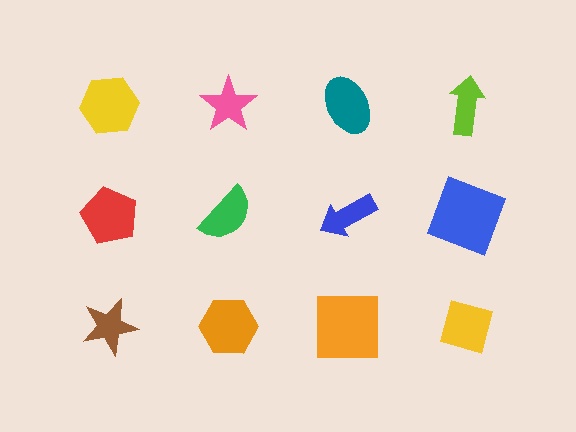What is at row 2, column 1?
A red pentagon.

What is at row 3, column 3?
An orange square.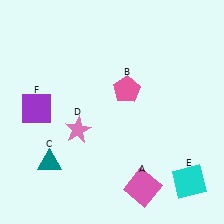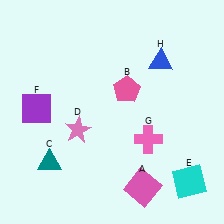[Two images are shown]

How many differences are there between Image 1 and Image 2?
There are 2 differences between the two images.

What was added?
A pink cross (G), a blue triangle (H) were added in Image 2.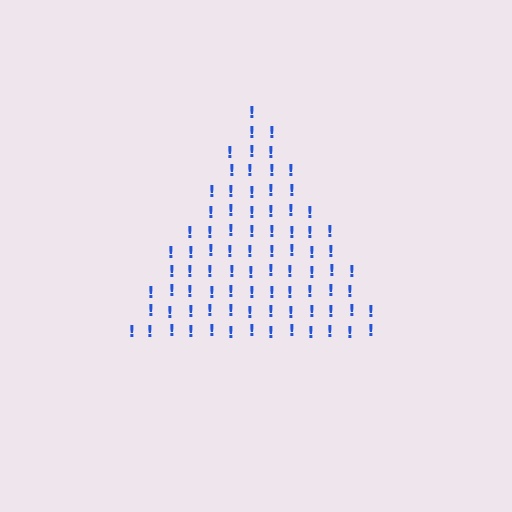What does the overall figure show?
The overall figure shows a triangle.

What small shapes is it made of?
It is made of small exclamation marks.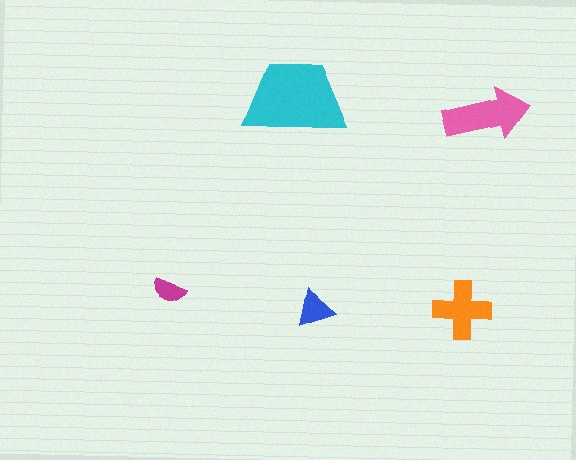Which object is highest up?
The cyan trapezoid is topmost.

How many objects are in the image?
There are 5 objects in the image.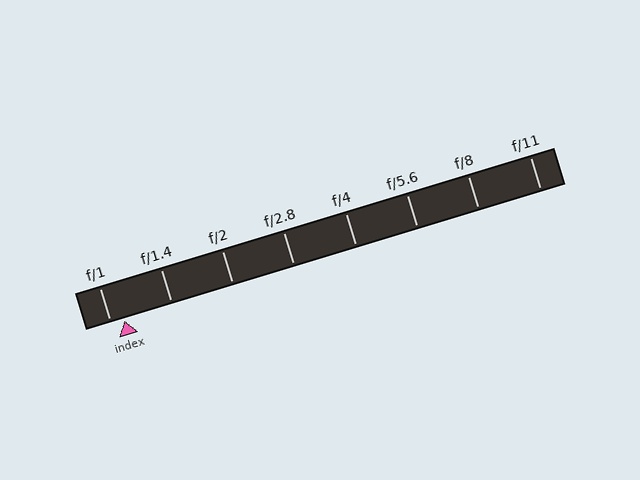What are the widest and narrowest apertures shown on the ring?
The widest aperture shown is f/1 and the narrowest is f/11.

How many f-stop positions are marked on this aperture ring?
There are 8 f-stop positions marked.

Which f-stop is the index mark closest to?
The index mark is closest to f/1.